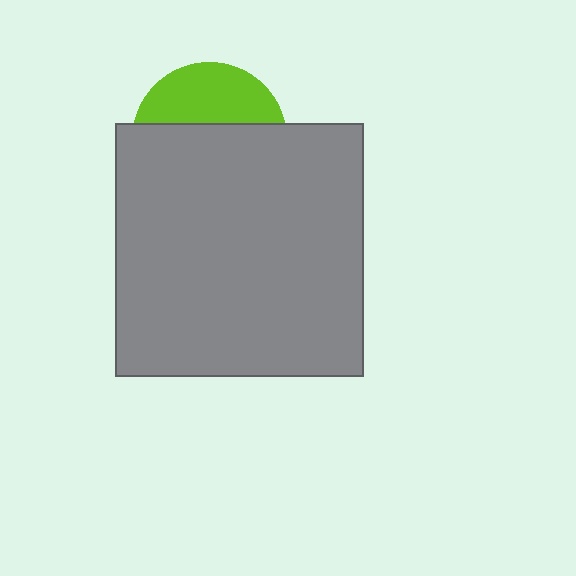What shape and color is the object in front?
The object in front is a gray rectangle.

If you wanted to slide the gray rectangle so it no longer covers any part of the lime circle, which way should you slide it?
Slide it down — that is the most direct way to separate the two shapes.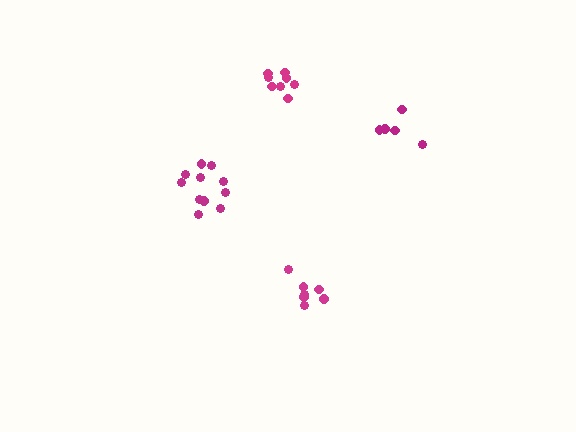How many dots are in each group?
Group 1: 7 dots, Group 2: 11 dots, Group 3: 5 dots, Group 4: 8 dots (31 total).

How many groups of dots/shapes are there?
There are 4 groups.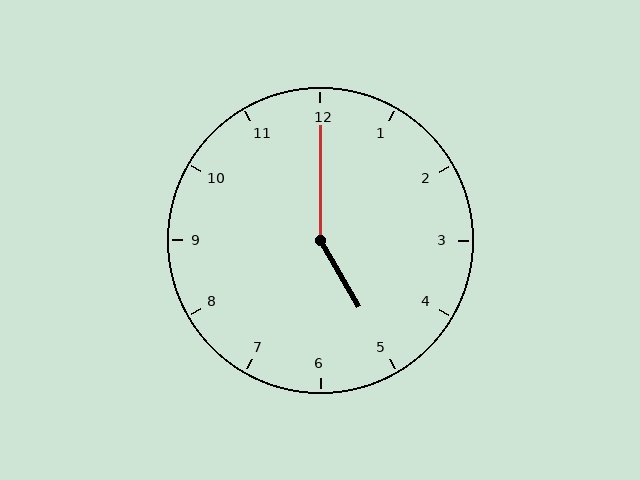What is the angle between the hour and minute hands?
Approximately 150 degrees.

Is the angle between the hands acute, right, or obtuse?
It is obtuse.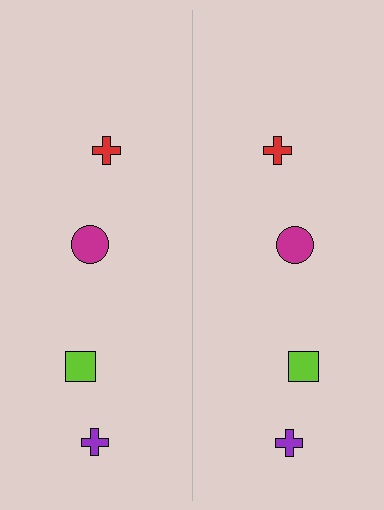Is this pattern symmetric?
Yes, this pattern has bilateral (reflection) symmetry.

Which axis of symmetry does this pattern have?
The pattern has a vertical axis of symmetry running through the center of the image.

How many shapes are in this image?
There are 8 shapes in this image.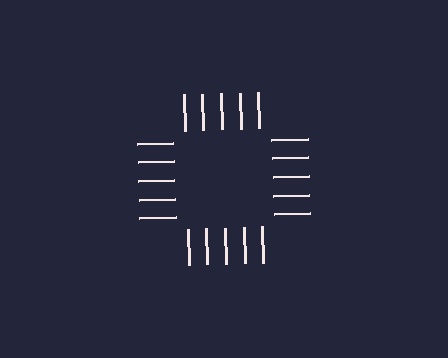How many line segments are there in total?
20 — 5 along each of the 4 edges.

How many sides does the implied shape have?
4 sides — the line-ends trace a square.